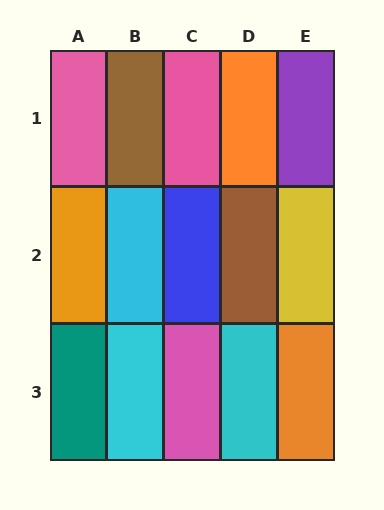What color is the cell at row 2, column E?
Yellow.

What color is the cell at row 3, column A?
Teal.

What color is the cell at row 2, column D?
Brown.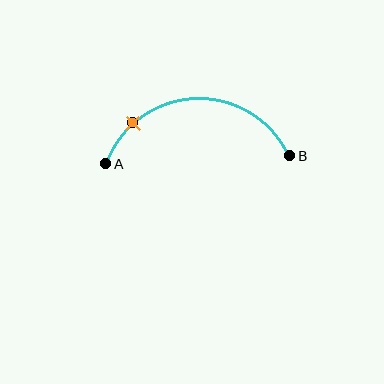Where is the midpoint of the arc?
The arc midpoint is the point on the curve farthest from the straight line joining A and B. It sits above that line.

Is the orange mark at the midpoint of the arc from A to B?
No. The orange mark lies on the arc but is closer to endpoint A. The arc midpoint would be at the point on the curve equidistant along the arc from both A and B.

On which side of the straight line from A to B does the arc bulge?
The arc bulges above the straight line connecting A and B.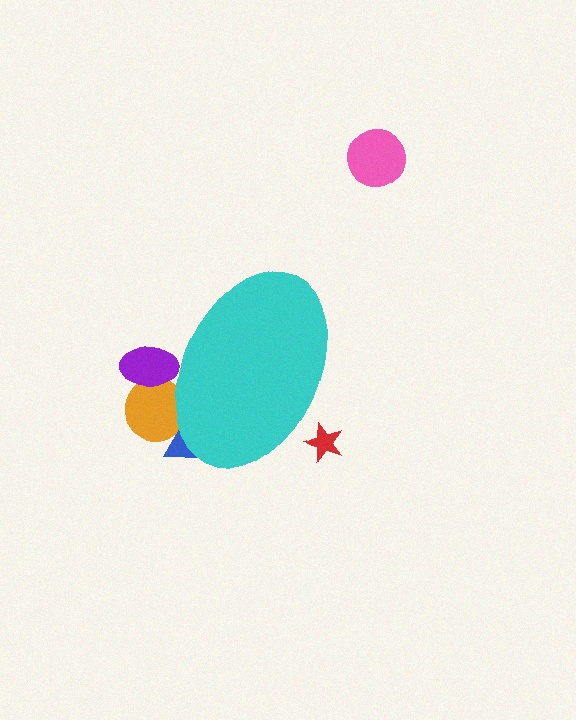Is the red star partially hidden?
Yes, the red star is partially hidden behind the cyan ellipse.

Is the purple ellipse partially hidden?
Yes, the purple ellipse is partially hidden behind the cyan ellipse.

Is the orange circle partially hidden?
Yes, the orange circle is partially hidden behind the cyan ellipse.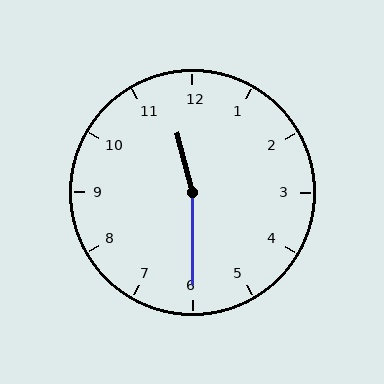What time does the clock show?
11:30.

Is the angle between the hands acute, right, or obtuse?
It is obtuse.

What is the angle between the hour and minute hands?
Approximately 165 degrees.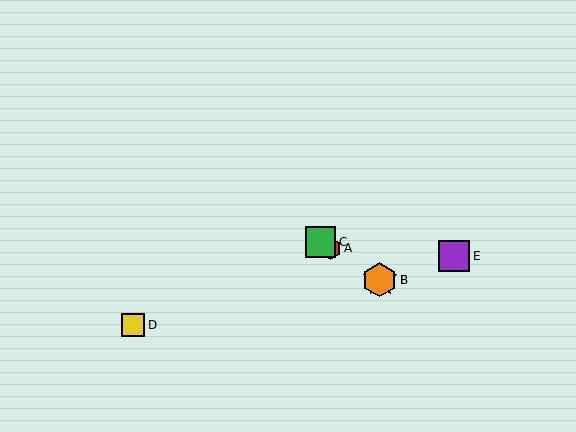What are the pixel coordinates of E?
Object E is at (454, 256).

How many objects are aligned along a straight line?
4 objects (A, B, C, F) are aligned along a straight line.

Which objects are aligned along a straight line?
Objects A, B, C, F are aligned along a straight line.